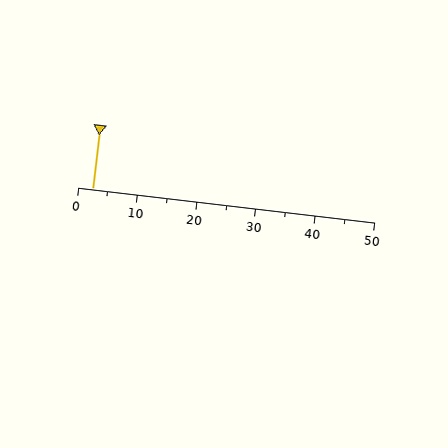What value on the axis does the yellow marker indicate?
The marker indicates approximately 2.5.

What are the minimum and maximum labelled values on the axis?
The axis runs from 0 to 50.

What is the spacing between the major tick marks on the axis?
The major ticks are spaced 10 apart.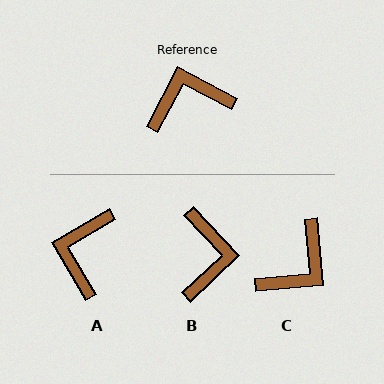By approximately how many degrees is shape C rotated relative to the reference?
Approximately 147 degrees clockwise.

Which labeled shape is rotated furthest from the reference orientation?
C, about 147 degrees away.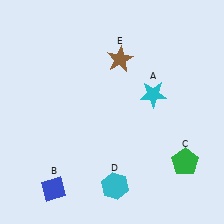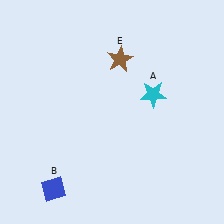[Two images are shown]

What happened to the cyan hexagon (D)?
The cyan hexagon (D) was removed in Image 2. It was in the bottom-right area of Image 1.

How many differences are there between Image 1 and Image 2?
There are 2 differences between the two images.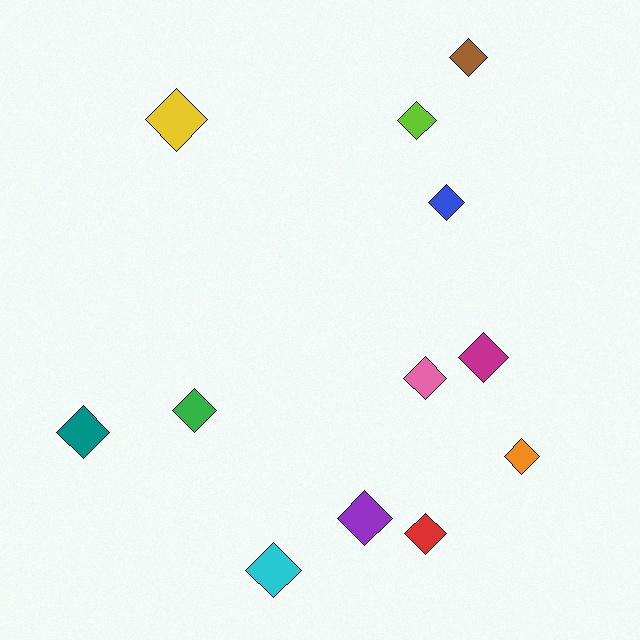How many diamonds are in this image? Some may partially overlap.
There are 12 diamonds.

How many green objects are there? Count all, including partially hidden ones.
There is 1 green object.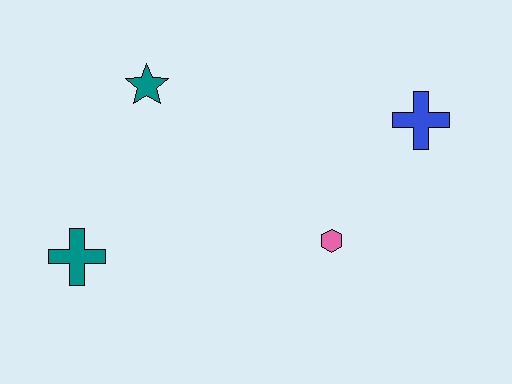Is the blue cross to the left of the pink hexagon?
No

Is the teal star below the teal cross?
No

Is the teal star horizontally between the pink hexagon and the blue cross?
No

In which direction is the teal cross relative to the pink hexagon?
The teal cross is to the left of the pink hexagon.